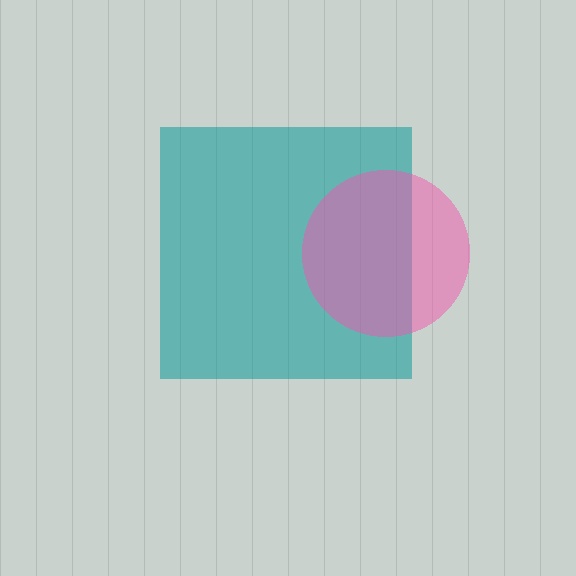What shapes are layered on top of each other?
The layered shapes are: a teal square, a pink circle.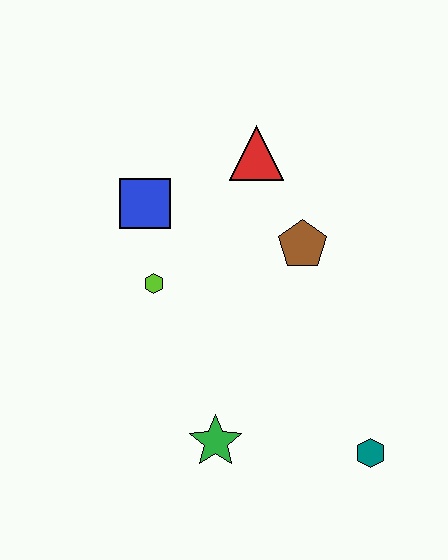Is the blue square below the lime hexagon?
No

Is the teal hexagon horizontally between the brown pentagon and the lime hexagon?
No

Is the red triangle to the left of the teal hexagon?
Yes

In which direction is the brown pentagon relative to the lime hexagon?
The brown pentagon is to the right of the lime hexagon.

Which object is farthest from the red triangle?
The teal hexagon is farthest from the red triangle.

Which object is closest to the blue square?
The lime hexagon is closest to the blue square.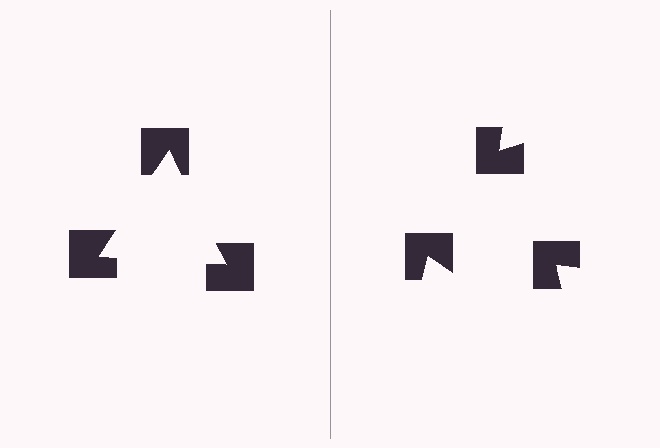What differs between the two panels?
The notched squares are positioned identically on both sides; only the wedge orientations differ. On the left they align to a triangle; on the right they are misaligned.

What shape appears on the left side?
An illusory triangle.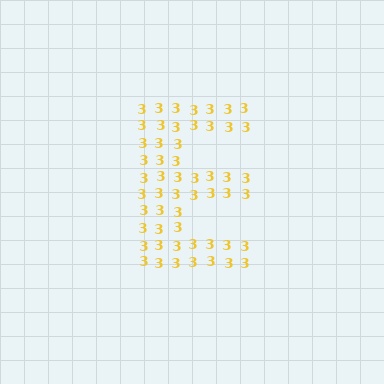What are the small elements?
The small elements are digit 3's.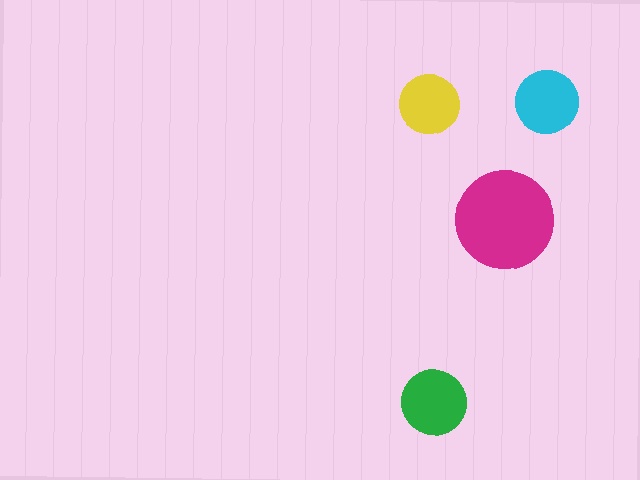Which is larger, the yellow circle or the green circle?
The green one.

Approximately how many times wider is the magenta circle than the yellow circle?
About 1.5 times wider.